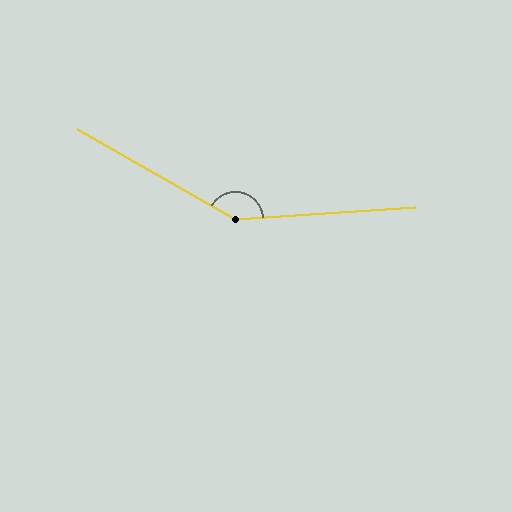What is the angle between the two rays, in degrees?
Approximately 147 degrees.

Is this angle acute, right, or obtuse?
It is obtuse.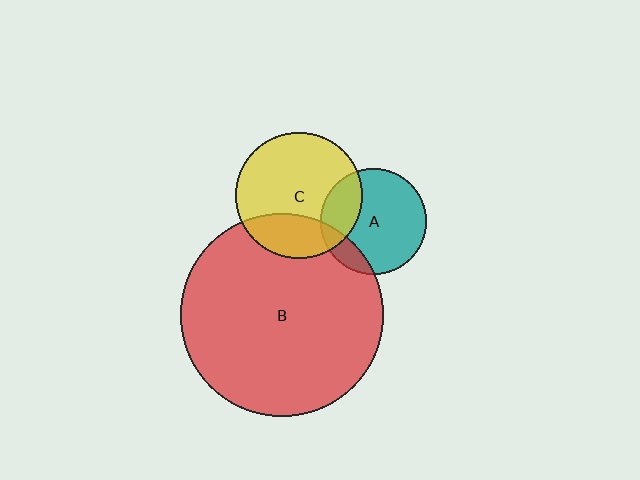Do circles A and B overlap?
Yes.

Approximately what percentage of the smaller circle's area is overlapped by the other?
Approximately 15%.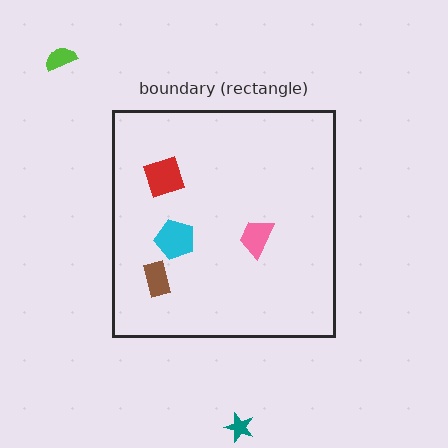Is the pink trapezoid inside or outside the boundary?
Inside.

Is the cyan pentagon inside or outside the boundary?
Inside.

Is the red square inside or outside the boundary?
Inside.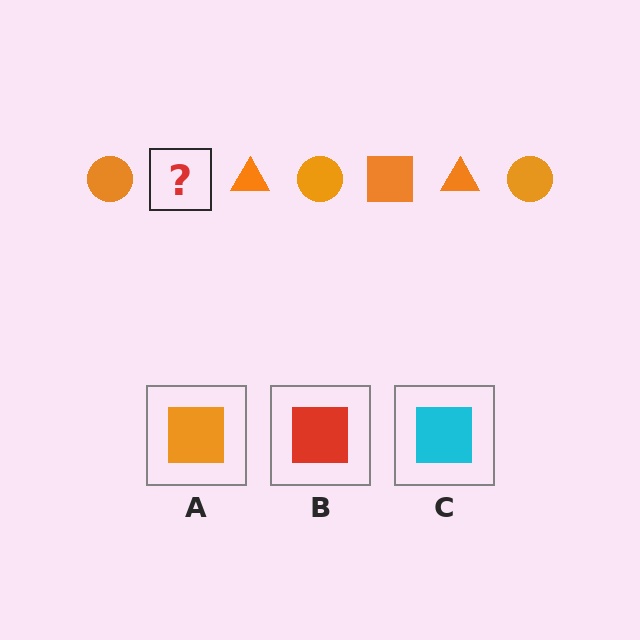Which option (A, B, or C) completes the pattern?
A.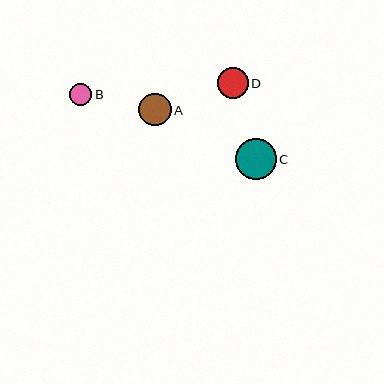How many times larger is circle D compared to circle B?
Circle D is approximately 1.4 times the size of circle B.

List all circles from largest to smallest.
From largest to smallest: C, A, D, B.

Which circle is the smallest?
Circle B is the smallest with a size of approximately 22 pixels.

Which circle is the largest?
Circle C is the largest with a size of approximately 41 pixels.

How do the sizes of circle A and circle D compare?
Circle A and circle D are approximately the same size.